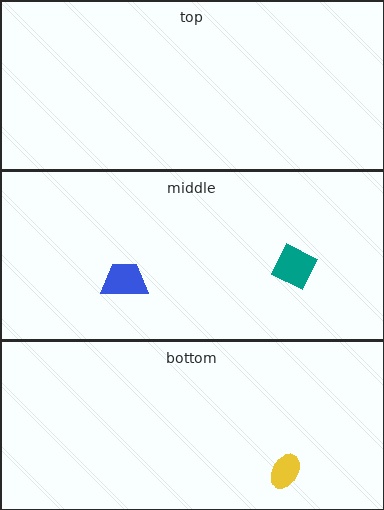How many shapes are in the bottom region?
1.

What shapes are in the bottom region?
The yellow ellipse.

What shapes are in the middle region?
The teal diamond, the blue trapezoid.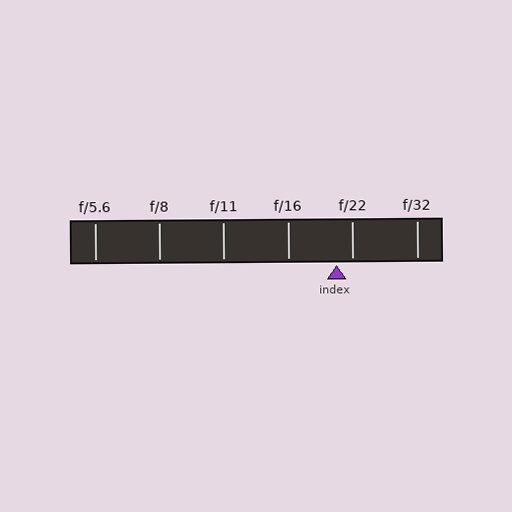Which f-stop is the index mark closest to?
The index mark is closest to f/22.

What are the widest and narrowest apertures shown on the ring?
The widest aperture shown is f/5.6 and the narrowest is f/32.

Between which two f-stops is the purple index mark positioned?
The index mark is between f/16 and f/22.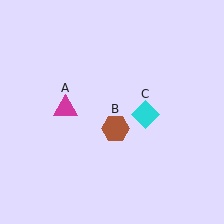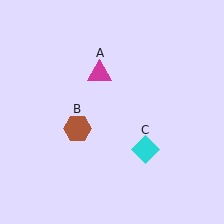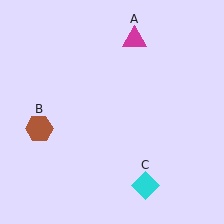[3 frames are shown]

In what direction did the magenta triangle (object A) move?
The magenta triangle (object A) moved up and to the right.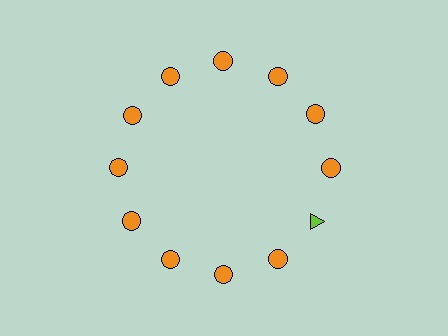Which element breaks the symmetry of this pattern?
The lime triangle at roughly the 4 o'clock position breaks the symmetry. All other shapes are orange circles.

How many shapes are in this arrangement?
There are 12 shapes arranged in a ring pattern.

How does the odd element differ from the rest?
It differs in both color (lime instead of orange) and shape (triangle instead of circle).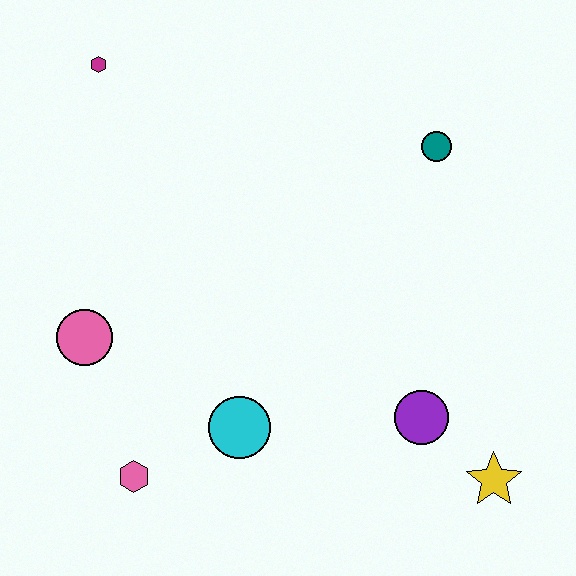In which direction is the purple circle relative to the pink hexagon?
The purple circle is to the right of the pink hexagon.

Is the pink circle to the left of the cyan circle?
Yes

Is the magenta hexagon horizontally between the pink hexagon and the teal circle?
No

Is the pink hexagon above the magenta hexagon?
No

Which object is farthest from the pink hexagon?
The teal circle is farthest from the pink hexagon.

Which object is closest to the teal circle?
The purple circle is closest to the teal circle.